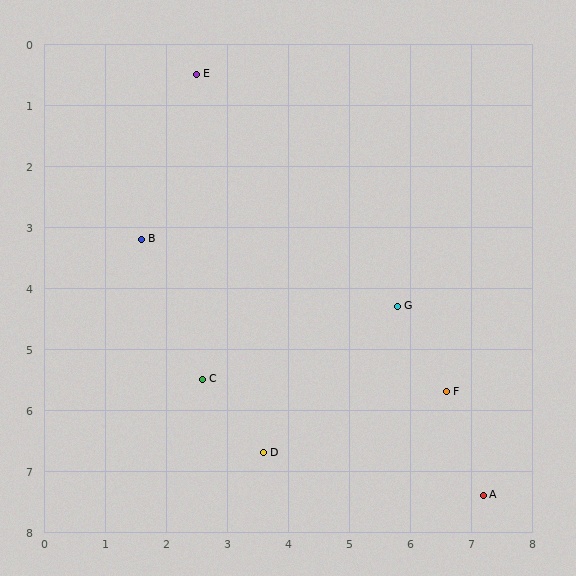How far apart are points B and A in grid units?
Points B and A are about 7.0 grid units apart.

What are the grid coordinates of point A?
Point A is at approximately (7.2, 7.4).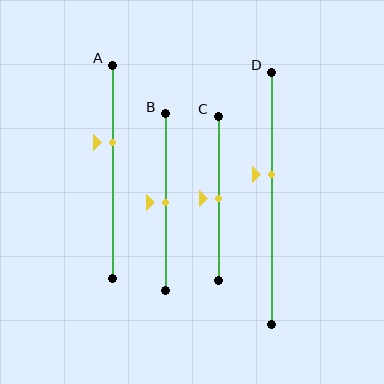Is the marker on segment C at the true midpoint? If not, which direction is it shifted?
Yes, the marker on segment C is at the true midpoint.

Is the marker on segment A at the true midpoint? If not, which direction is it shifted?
No, the marker on segment A is shifted upward by about 14% of the segment length.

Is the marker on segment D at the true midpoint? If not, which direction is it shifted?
No, the marker on segment D is shifted upward by about 10% of the segment length.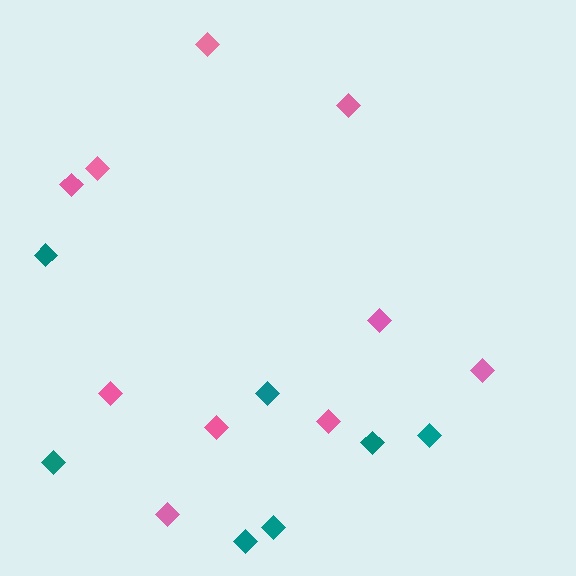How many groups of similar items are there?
There are 2 groups: one group of pink diamonds (10) and one group of teal diamonds (7).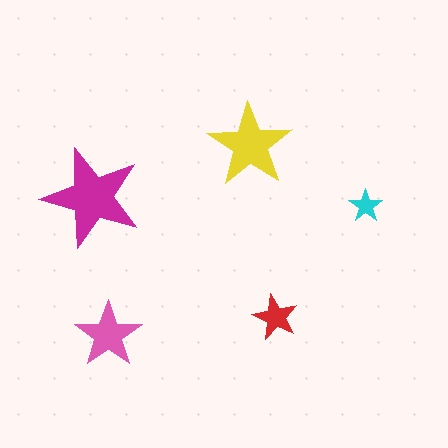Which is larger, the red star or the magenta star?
The magenta one.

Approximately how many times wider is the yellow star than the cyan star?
About 2.5 times wider.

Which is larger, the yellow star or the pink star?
The yellow one.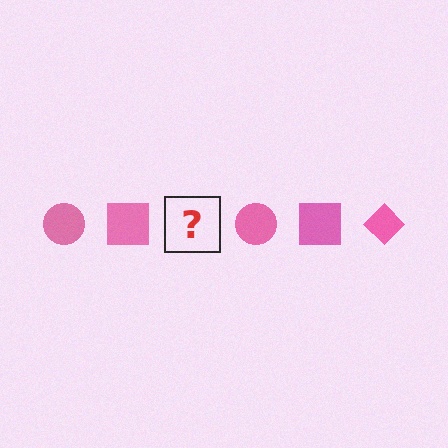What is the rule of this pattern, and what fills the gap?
The rule is that the pattern cycles through circle, square, diamond shapes in pink. The gap should be filled with a pink diamond.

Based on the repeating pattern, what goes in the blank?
The blank should be a pink diamond.